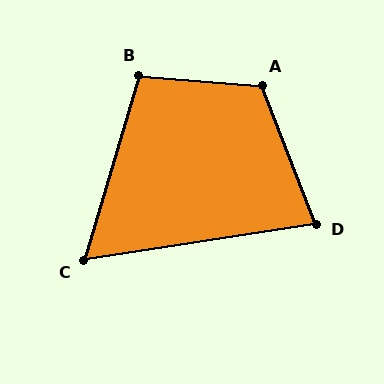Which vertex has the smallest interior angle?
C, at approximately 65 degrees.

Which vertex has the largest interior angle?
A, at approximately 115 degrees.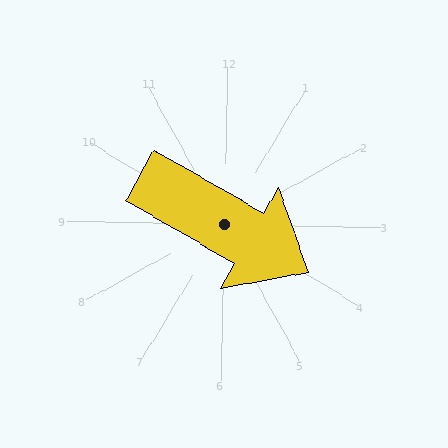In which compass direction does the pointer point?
Southeast.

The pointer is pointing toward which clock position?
Roughly 4 o'clock.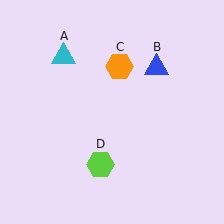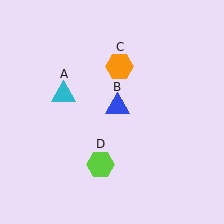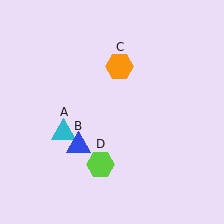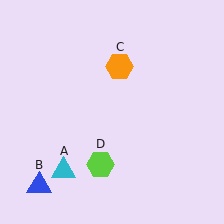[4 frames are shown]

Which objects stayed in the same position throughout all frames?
Orange hexagon (object C) and lime hexagon (object D) remained stationary.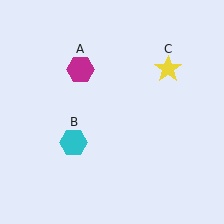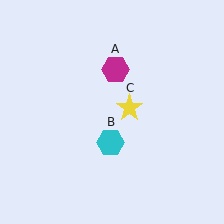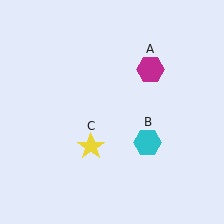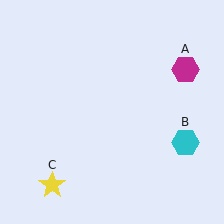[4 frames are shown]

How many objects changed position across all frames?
3 objects changed position: magenta hexagon (object A), cyan hexagon (object B), yellow star (object C).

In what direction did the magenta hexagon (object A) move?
The magenta hexagon (object A) moved right.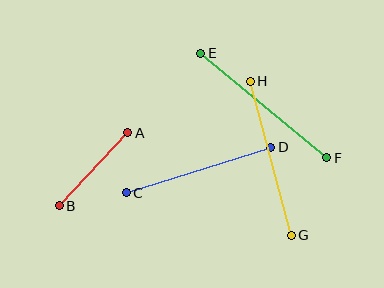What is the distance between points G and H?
The distance is approximately 159 pixels.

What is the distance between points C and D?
The distance is approximately 152 pixels.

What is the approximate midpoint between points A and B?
The midpoint is at approximately (94, 169) pixels.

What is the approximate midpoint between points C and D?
The midpoint is at approximately (198, 170) pixels.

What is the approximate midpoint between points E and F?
The midpoint is at approximately (264, 106) pixels.